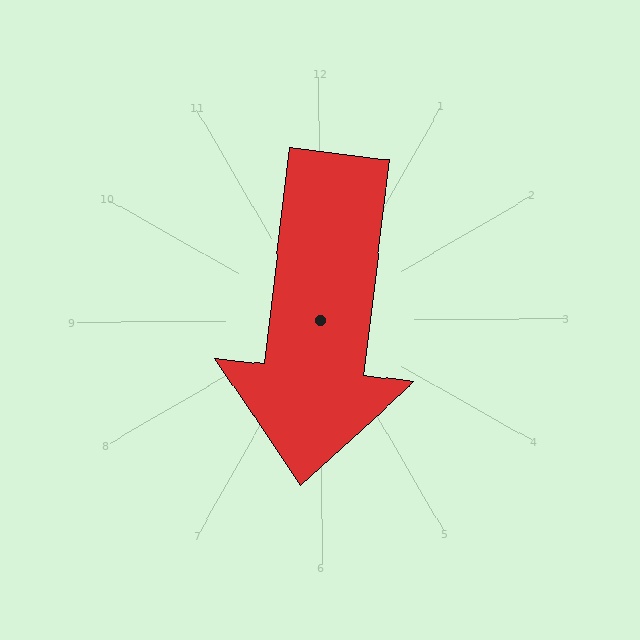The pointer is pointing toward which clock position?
Roughly 6 o'clock.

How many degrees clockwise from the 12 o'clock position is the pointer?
Approximately 187 degrees.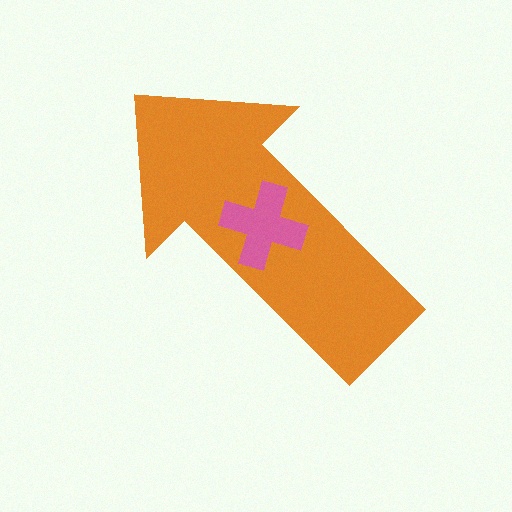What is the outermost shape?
The orange arrow.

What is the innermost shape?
The pink cross.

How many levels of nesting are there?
2.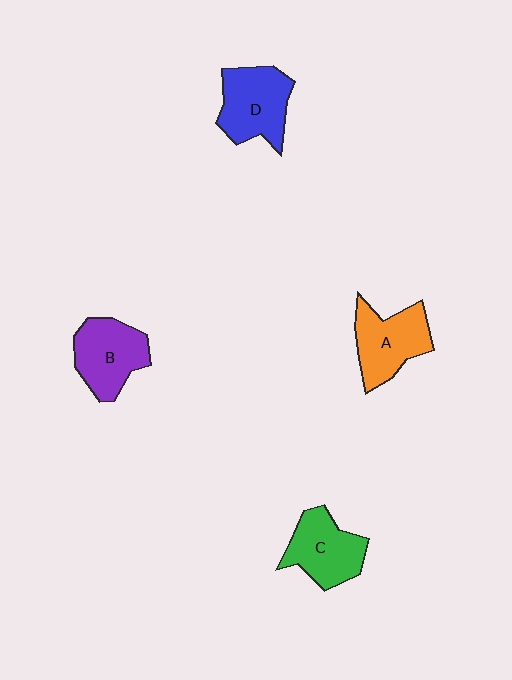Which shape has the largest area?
Shape D (blue).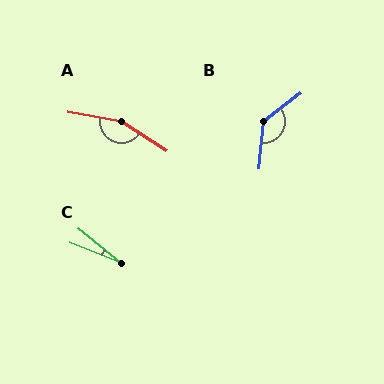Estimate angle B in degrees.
Approximately 133 degrees.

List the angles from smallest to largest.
C (17°), B (133°), A (157°).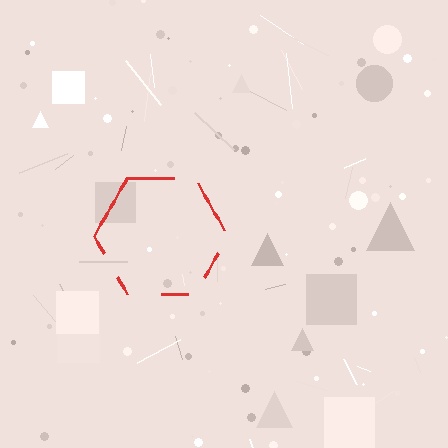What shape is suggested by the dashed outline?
The dashed outline suggests a hexagon.